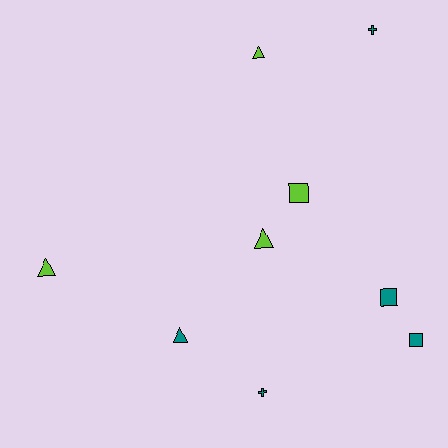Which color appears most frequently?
Teal, with 5 objects.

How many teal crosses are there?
There are 2 teal crosses.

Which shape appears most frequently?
Triangle, with 4 objects.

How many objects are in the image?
There are 9 objects.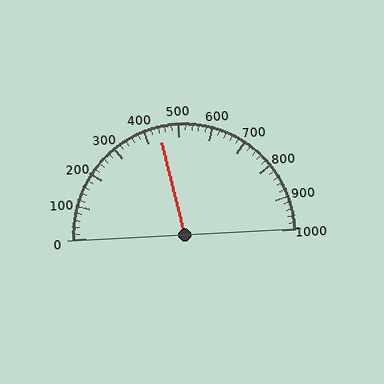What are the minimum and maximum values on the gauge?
The gauge ranges from 0 to 1000.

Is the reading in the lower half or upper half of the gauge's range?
The reading is in the lower half of the range (0 to 1000).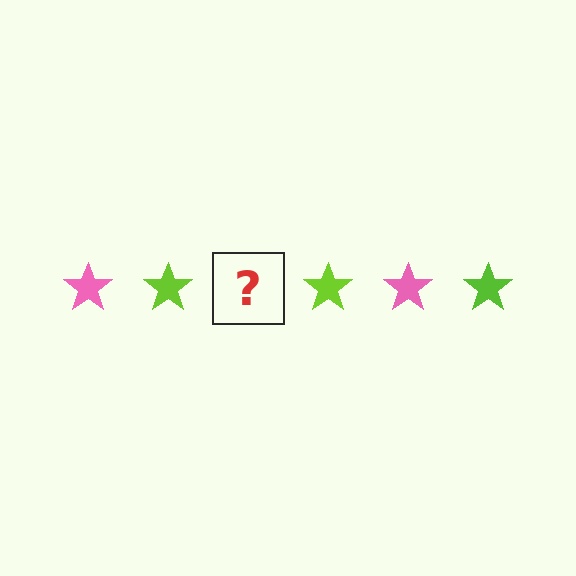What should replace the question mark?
The question mark should be replaced with a pink star.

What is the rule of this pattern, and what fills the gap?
The rule is that the pattern cycles through pink, lime stars. The gap should be filled with a pink star.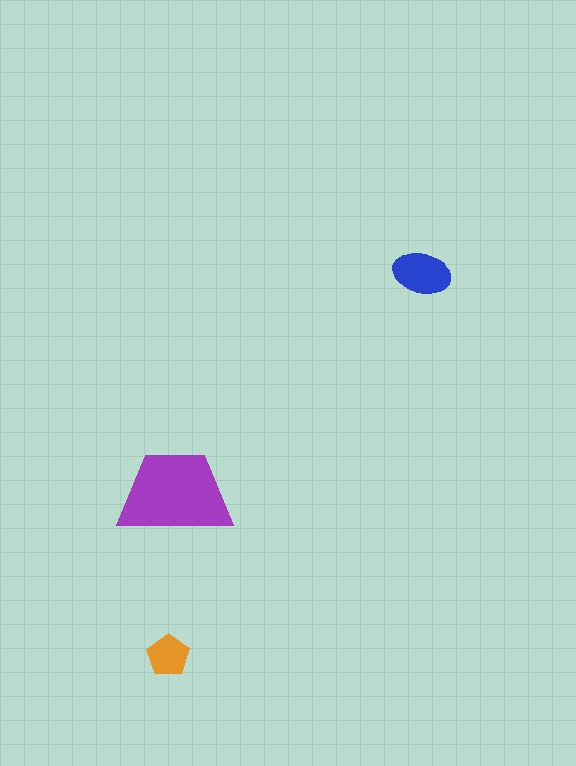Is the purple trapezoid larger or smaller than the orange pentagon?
Larger.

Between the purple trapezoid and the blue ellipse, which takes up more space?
The purple trapezoid.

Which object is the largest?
The purple trapezoid.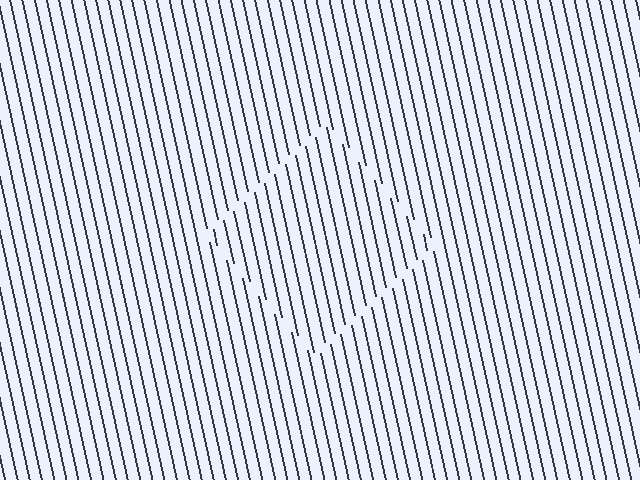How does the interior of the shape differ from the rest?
The interior of the shape contains the same grating, shifted by half a period — the contour is defined by the phase discontinuity where line-ends from the inner and outer gratings abut.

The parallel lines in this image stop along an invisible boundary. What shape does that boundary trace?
An illusory square. The interior of the shape contains the same grating, shifted by half a period — the contour is defined by the phase discontinuity where line-ends from the inner and outer gratings abut.